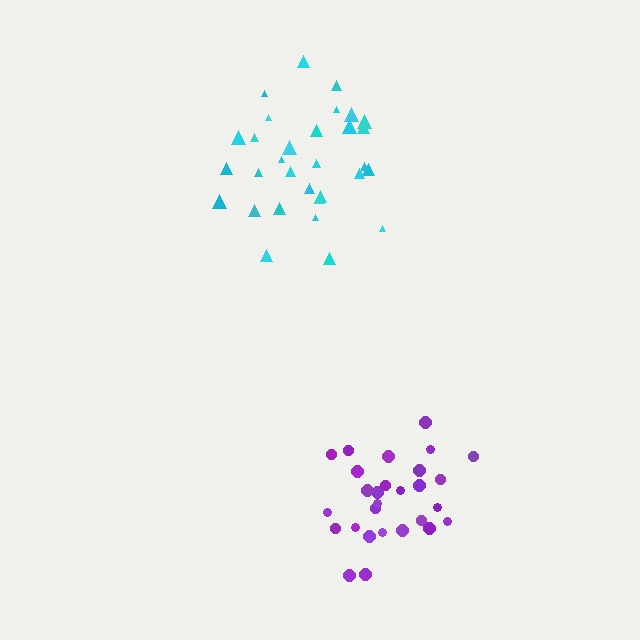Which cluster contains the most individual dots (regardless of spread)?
Cyan (32).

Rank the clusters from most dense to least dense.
purple, cyan.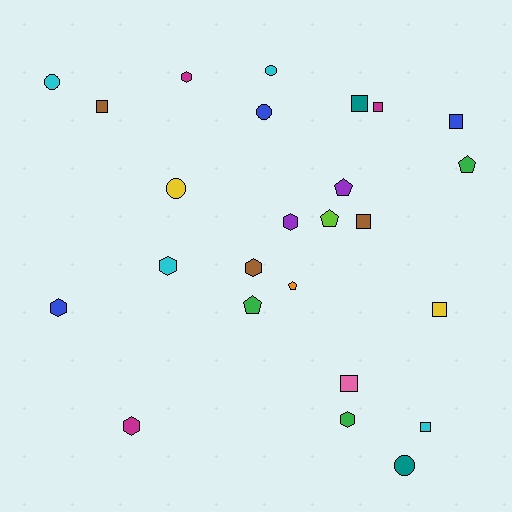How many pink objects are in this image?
There is 1 pink object.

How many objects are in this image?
There are 25 objects.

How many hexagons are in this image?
There are 7 hexagons.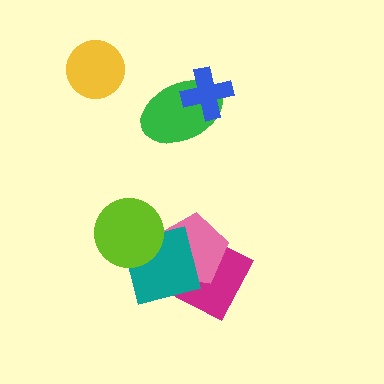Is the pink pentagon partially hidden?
Yes, it is partially covered by another shape.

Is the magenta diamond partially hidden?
Yes, it is partially covered by another shape.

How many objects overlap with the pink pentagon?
3 objects overlap with the pink pentagon.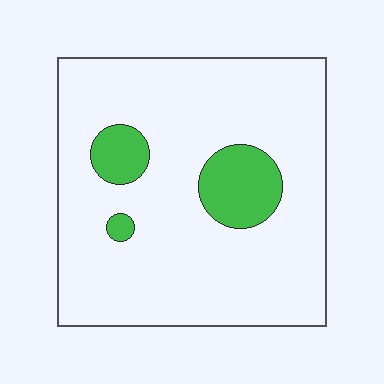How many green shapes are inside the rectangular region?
3.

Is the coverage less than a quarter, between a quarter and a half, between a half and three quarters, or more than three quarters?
Less than a quarter.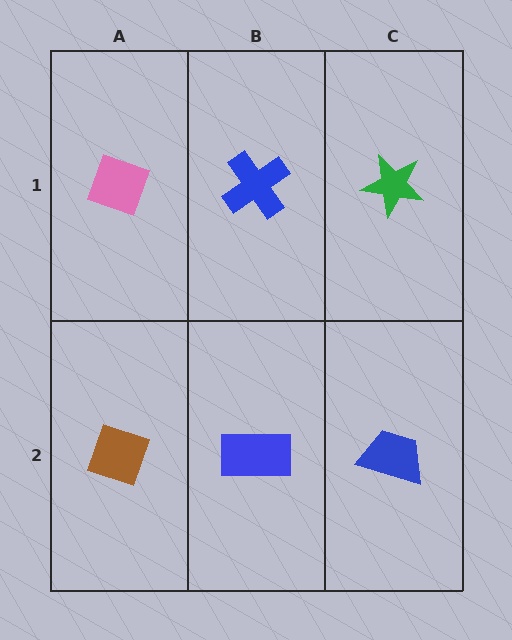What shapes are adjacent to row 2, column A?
A pink diamond (row 1, column A), a blue rectangle (row 2, column B).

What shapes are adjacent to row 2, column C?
A green star (row 1, column C), a blue rectangle (row 2, column B).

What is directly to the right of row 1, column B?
A green star.